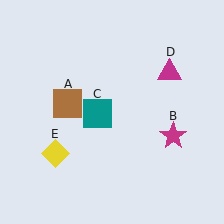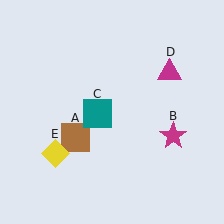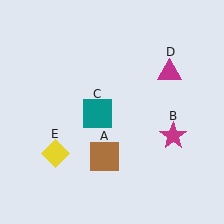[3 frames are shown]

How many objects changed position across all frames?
1 object changed position: brown square (object A).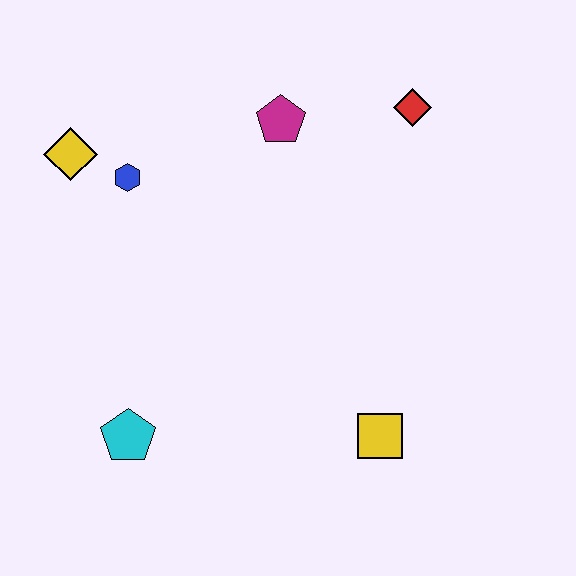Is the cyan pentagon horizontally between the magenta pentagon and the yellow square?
No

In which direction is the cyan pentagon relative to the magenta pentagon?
The cyan pentagon is below the magenta pentagon.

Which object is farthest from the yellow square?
The yellow diamond is farthest from the yellow square.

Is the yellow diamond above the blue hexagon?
Yes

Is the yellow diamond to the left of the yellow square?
Yes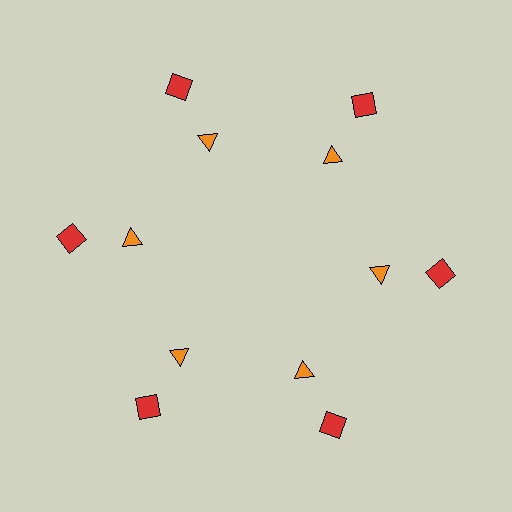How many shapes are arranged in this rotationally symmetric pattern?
There are 12 shapes, arranged in 6 groups of 2.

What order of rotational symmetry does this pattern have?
This pattern has 6-fold rotational symmetry.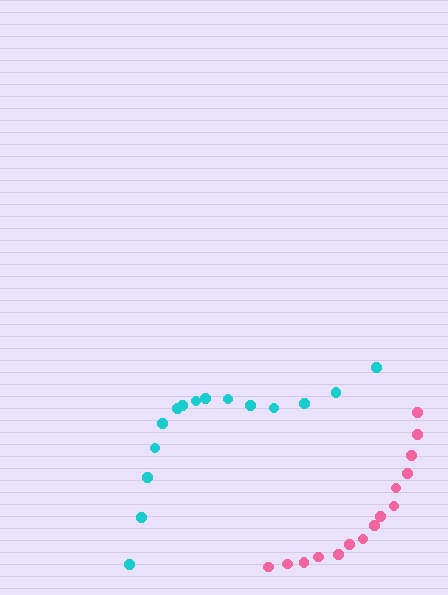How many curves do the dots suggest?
There are 2 distinct paths.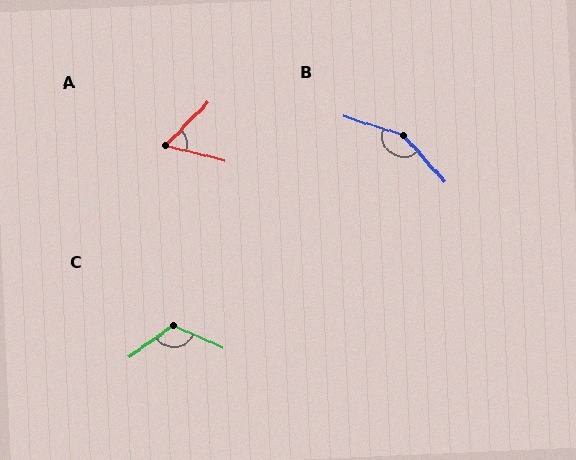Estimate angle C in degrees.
Approximately 119 degrees.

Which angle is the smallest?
A, at approximately 60 degrees.